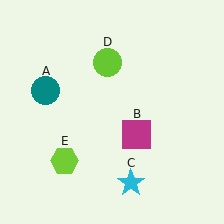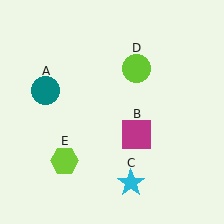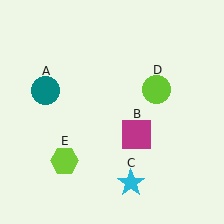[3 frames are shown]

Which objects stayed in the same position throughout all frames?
Teal circle (object A) and magenta square (object B) and cyan star (object C) and lime hexagon (object E) remained stationary.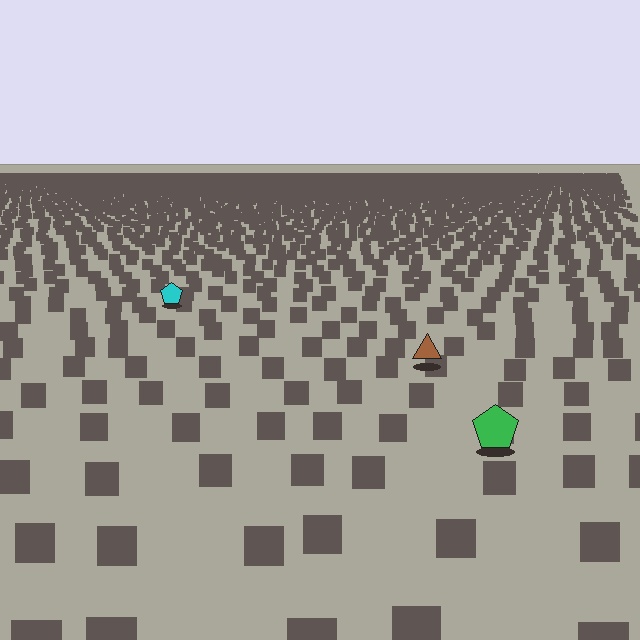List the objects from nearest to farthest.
From nearest to farthest: the green pentagon, the brown triangle, the cyan pentagon.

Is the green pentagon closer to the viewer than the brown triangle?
Yes. The green pentagon is closer — you can tell from the texture gradient: the ground texture is coarser near it.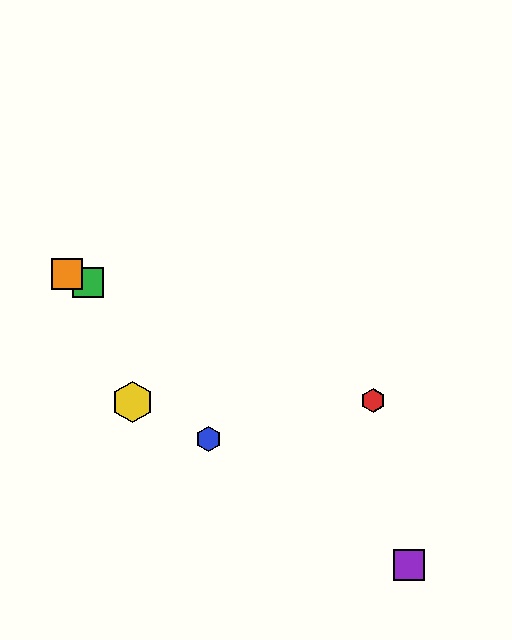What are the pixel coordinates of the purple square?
The purple square is at (409, 565).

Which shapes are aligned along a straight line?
The red hexagon, the green square, the orange square are aligned along a straight line.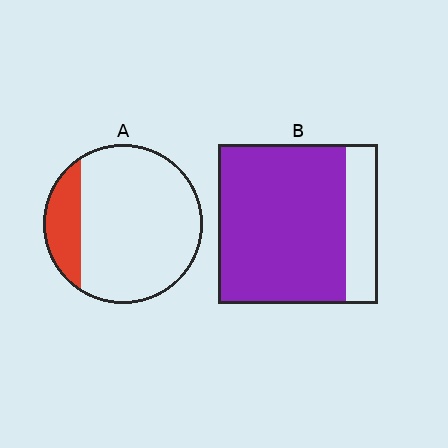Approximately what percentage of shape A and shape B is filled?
A is approximately 20% and B is approximately 80%.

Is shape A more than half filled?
No.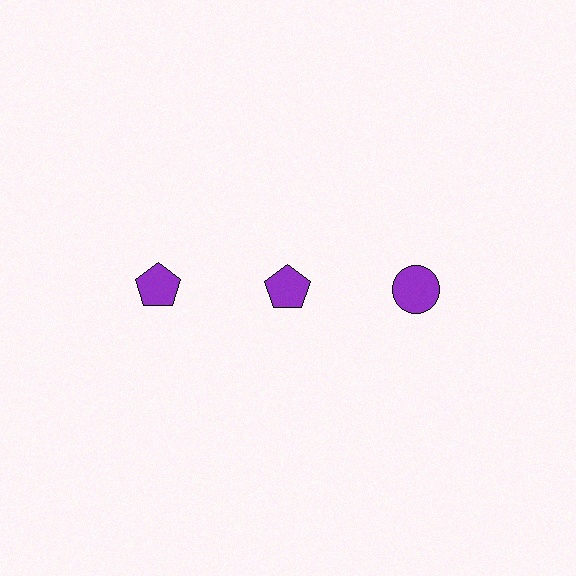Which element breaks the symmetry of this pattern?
The purple circle in the top row, center column breaks the symmetry. All other shapes are purple pentagons.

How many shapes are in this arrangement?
There are 3 shapes arranged in a grid pattern.